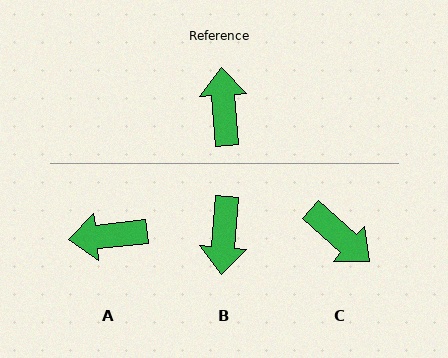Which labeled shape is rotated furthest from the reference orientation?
B, about 171 degrees away.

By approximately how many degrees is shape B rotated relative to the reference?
Approximately 171 degrees counter-clockwise.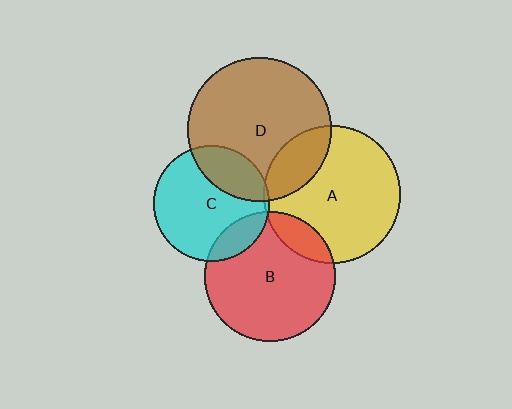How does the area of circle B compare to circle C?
Approximately 1.3 times.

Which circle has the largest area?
Circle D (brown).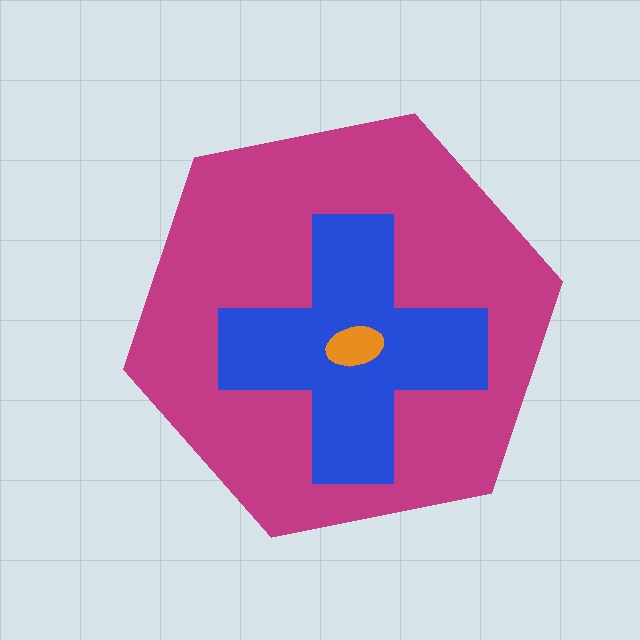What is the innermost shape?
The orange ellipse.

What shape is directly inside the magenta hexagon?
The blue cross.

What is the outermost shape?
The magenta hexagon.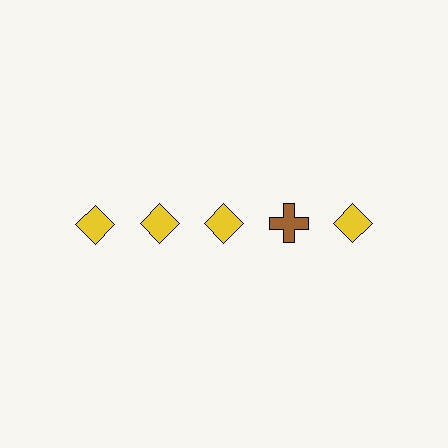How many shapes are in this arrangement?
There are 5 shapes arranged in a grid pattern.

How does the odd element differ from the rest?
It differs in both color (brown instead of yellow) and shape (cross instead of diamond).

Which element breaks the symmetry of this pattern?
The brown cross in the top row, second from right column breaks the symmetry. All other shapes are yellow diamonds.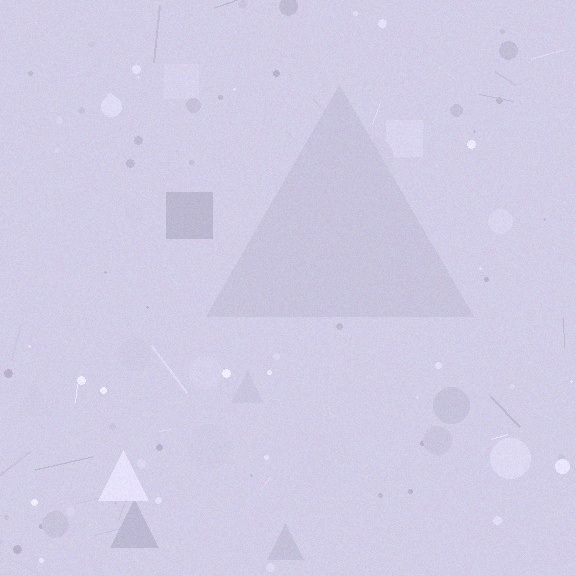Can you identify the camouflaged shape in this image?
The camouflaged shape is a triangle.